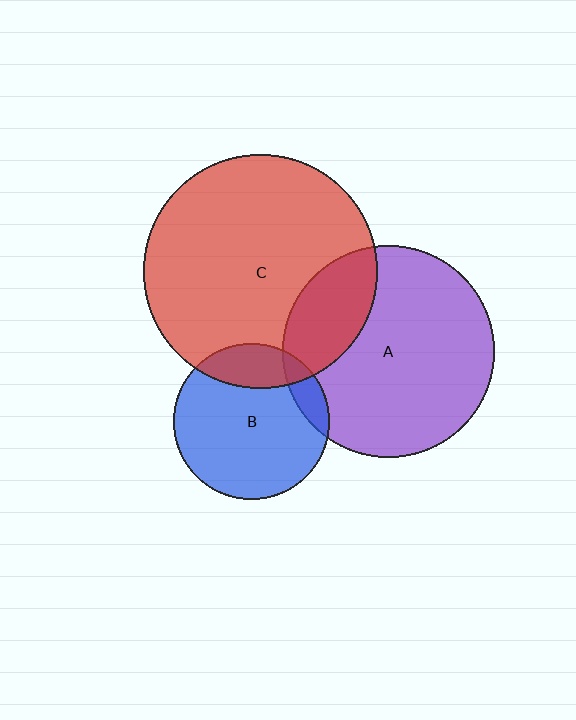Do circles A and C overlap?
Yes.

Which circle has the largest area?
Circle C (red).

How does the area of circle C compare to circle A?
Approximately 1.2 times.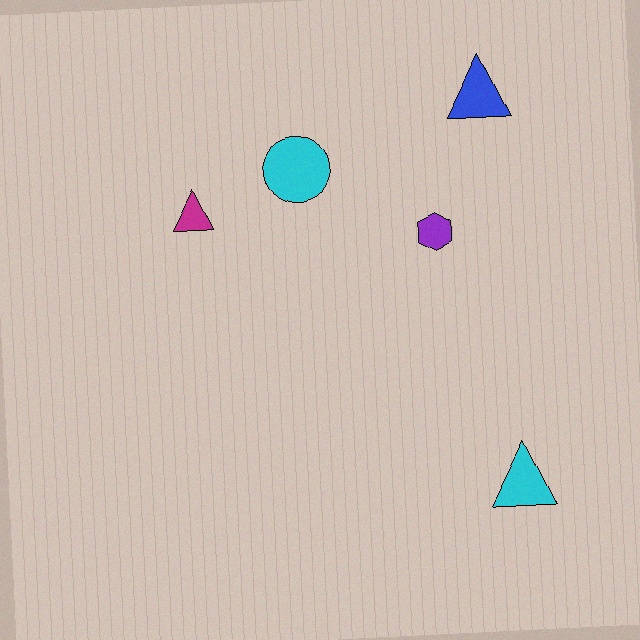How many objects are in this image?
There are 5 objects.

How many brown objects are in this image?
There are no brown objects.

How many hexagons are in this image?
There is 1 hexagon.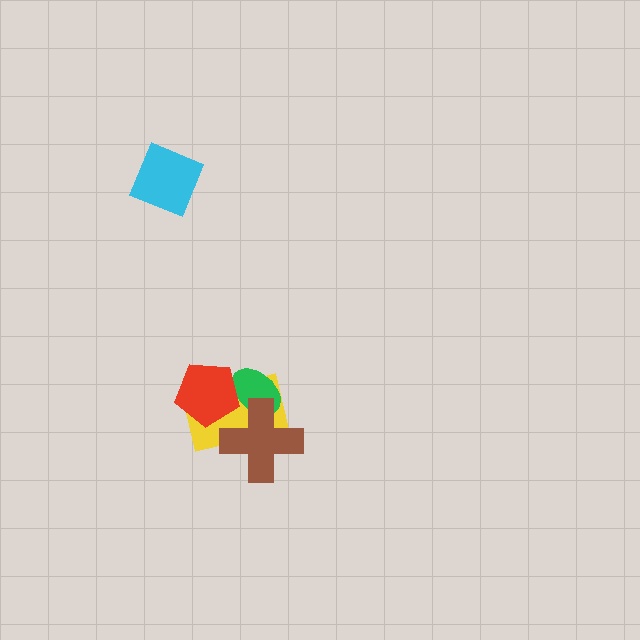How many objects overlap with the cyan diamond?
0 objects overlap with the cyan diamond.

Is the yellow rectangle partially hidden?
Yes, it is partially covered by another shape.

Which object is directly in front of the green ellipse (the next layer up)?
The red pentagon is directly in front of the green ellipse.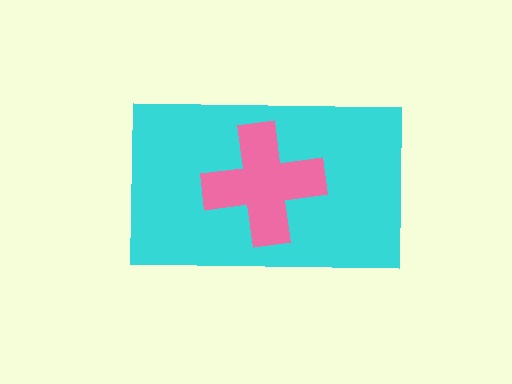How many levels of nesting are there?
2.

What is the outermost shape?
The cyan rectangle.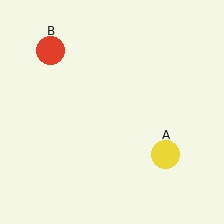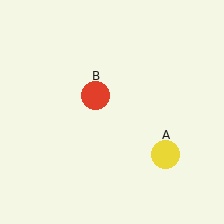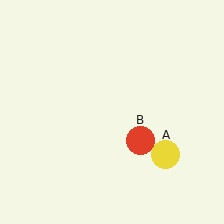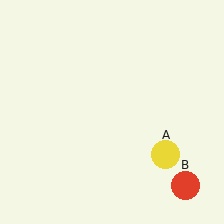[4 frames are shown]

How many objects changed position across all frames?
1 object changed position: red circle (object B).